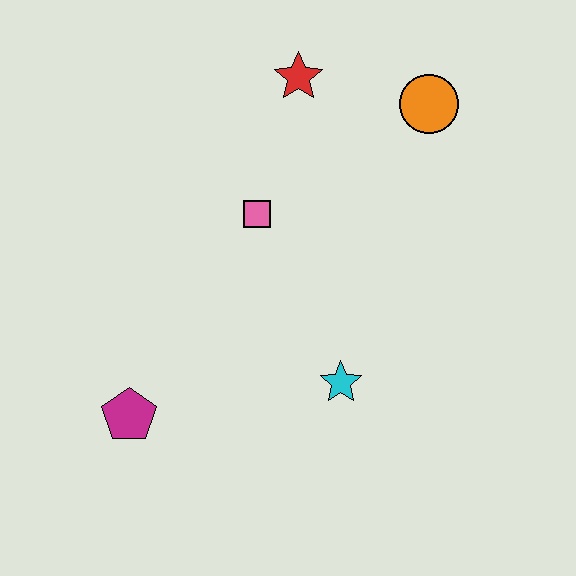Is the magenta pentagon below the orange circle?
Yes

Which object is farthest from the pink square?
The magenta pentagon is farthest from the pink square.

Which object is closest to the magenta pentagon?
The cyan star is closest to the magenta pentagon.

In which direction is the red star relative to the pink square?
The red star is above the pink square.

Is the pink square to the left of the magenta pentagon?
No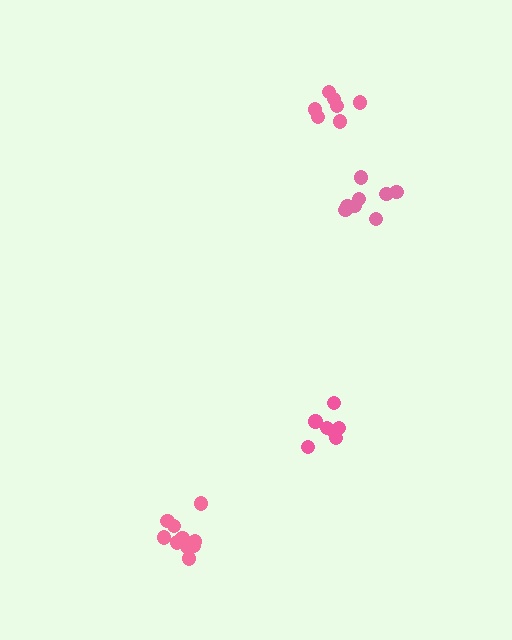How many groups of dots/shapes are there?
There are 4 groups.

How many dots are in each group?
Group 1: 7 dots, Group 2: 8 dots, Group 3: 7 dots, Group 4: 11 dots (33 total).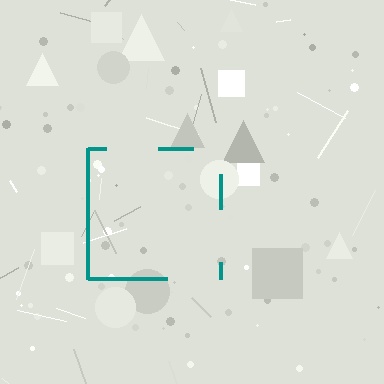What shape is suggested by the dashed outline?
The dashed outline suggests a square.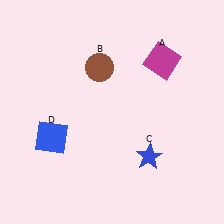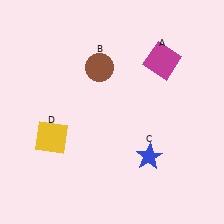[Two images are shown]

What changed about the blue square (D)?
In Image 1, D is blue. In Image 2, it changed to yellow.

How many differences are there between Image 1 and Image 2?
There is 1 difference between the two images.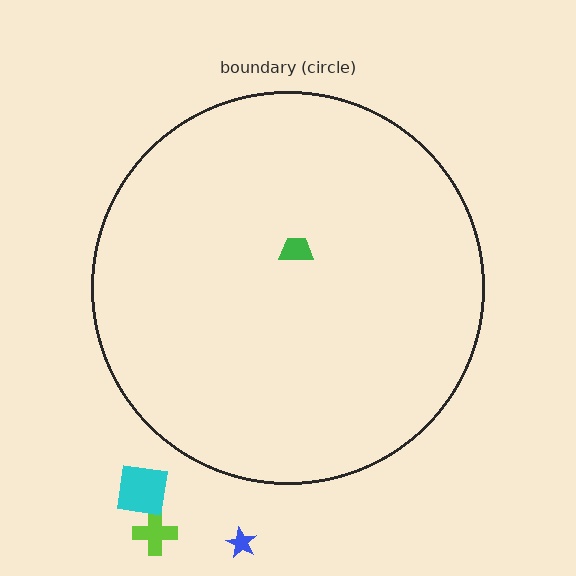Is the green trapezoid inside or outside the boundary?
Inside.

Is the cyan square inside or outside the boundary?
Outside.